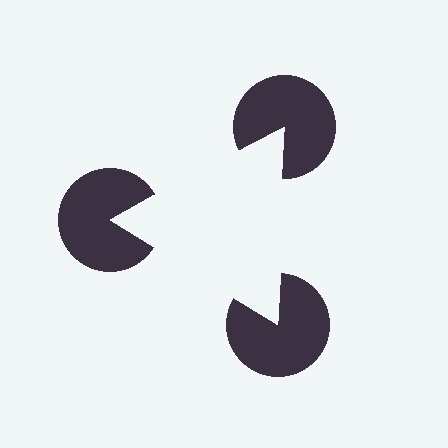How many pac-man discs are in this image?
There are 3 — one at each vertex of the illusory triangle.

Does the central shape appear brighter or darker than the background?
It typically appears slightly brighter than the background, even though no actual brightness change is drawn.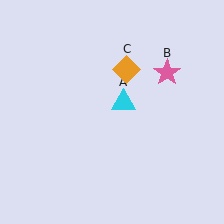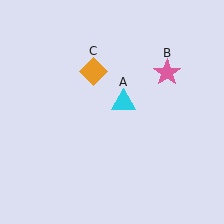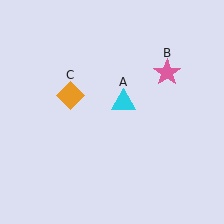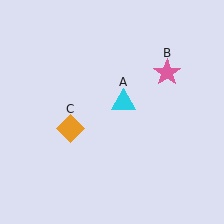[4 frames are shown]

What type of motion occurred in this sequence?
The orange diamond (object C) rotated counterclockwise around the center of the scene.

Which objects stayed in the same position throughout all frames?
Cyan triangle (object A) and pink star (object B) remained stationary.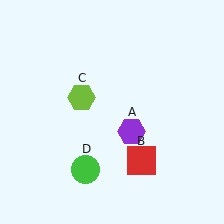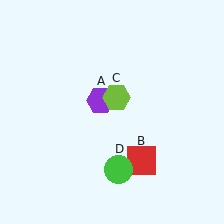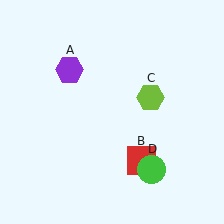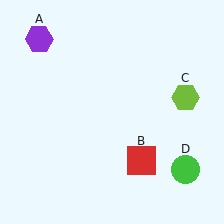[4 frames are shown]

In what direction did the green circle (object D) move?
The green circle (object D) moved right.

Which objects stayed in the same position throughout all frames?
Red square (object B) remained stationary.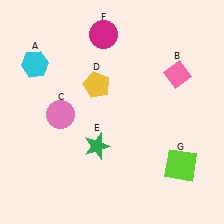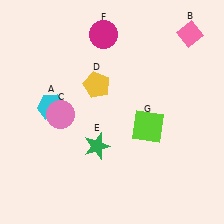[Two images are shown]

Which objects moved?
The objects that moved are: the cyan hexagon (A), the pink diamond (B), the lime square (G).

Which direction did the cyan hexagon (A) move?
The cyan hexagon (A) moved down.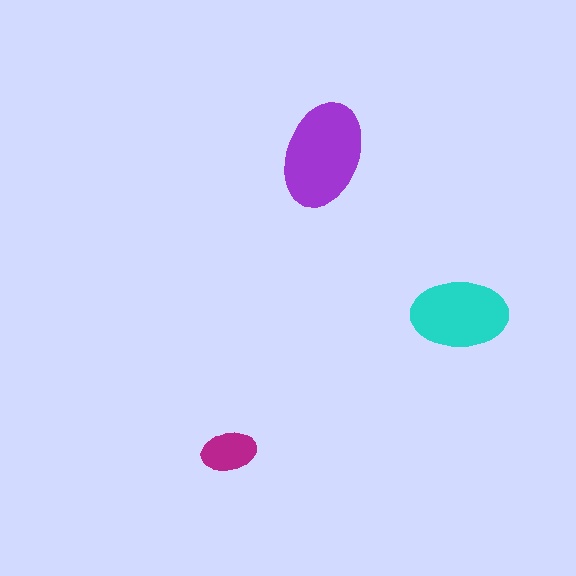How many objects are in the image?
There are 3 objects in the image.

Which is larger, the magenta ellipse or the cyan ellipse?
The cyan one.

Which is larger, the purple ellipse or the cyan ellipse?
The purple one.